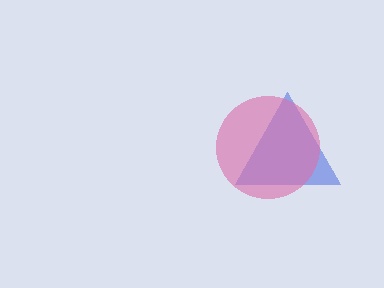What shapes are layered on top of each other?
The layered shapes are: a blue triangle, a pink circle.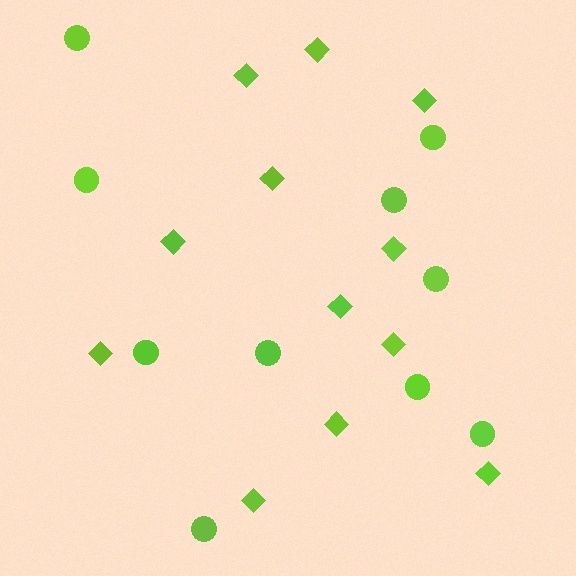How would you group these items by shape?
There are 2 groups: one group of circles (10) and one group of diamonds (12).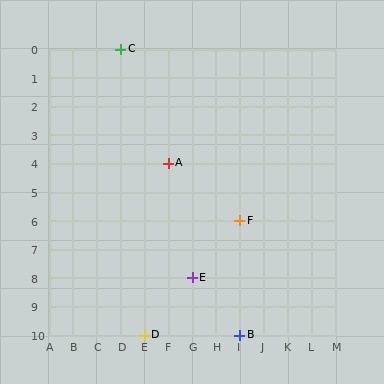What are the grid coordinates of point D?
Point D is at grid coordinates (E, 10).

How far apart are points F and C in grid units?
Points F and C are 5 columns and 6 rows apart (about 7.8 grid units diagonally).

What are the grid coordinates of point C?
Point C is at grid coordinates (D, 0).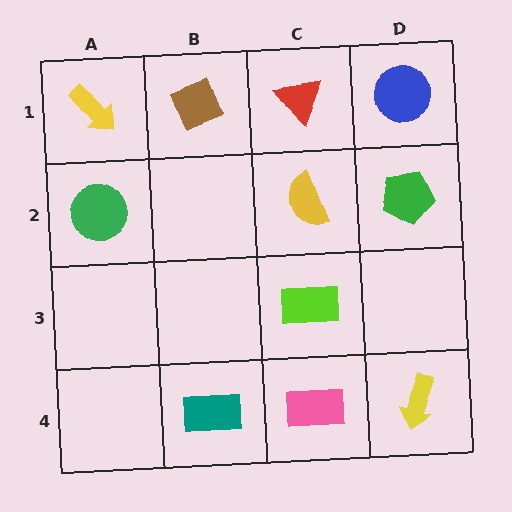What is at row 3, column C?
A lime rectangle.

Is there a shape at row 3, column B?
No, that cell is empty.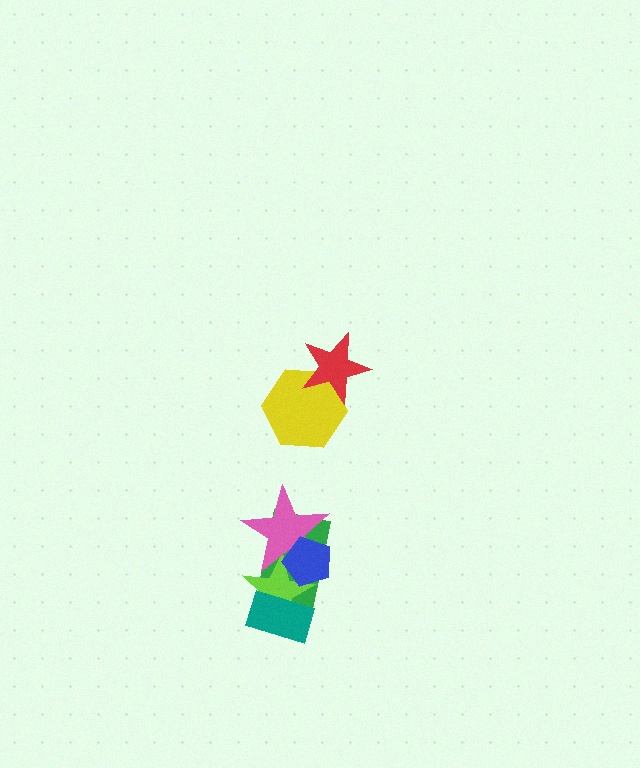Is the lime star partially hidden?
Yes, it is partially covered by another shape.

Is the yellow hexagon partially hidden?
Yes, it is partially covered by another shape.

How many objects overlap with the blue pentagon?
3 objects overlap with the blue pentagon.